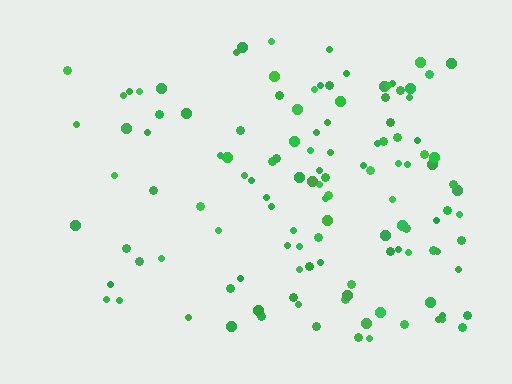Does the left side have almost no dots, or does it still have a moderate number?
Still a moderate number, just noticeably fewer than the right.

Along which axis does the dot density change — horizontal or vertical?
Horizontal.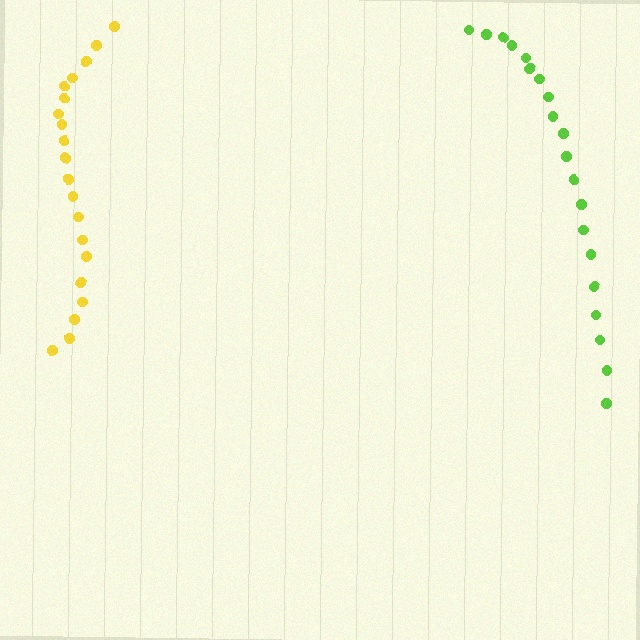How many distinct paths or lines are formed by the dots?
There are 2 distinct paths.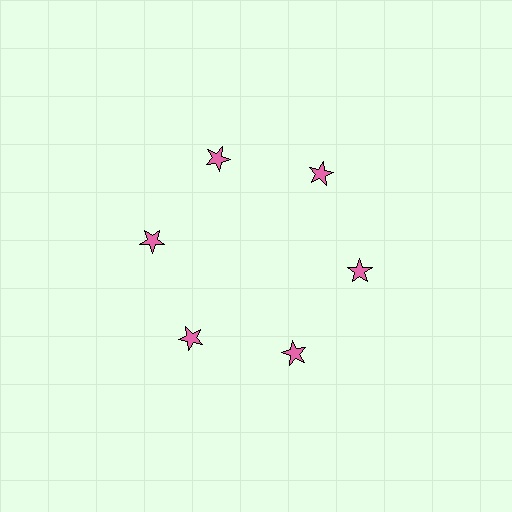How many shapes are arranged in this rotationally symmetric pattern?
There are 6 shapes, arranged in 6 groups of 1.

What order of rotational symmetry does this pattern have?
This pattern has 6-fold rotational symmetry.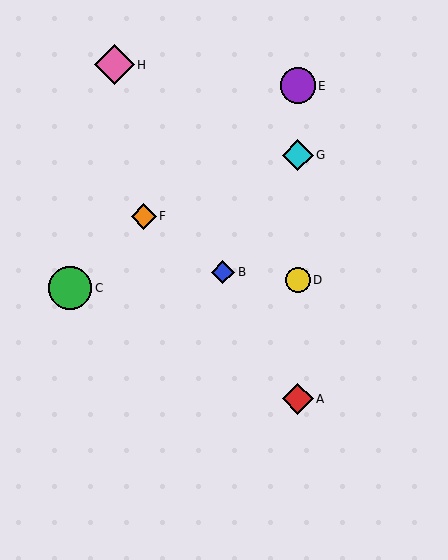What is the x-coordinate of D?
Object D is at x≈298.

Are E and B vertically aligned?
No, E is at x≈298 and B is at x≈223.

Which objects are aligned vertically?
Objects A, D, E, G are aligned vertically.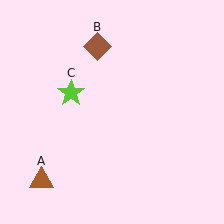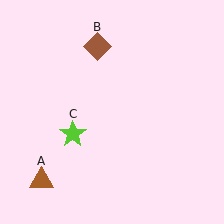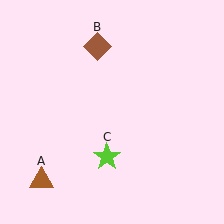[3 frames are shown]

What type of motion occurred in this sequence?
The lime star (object C) rotated counterclockwise around the center of the scene.